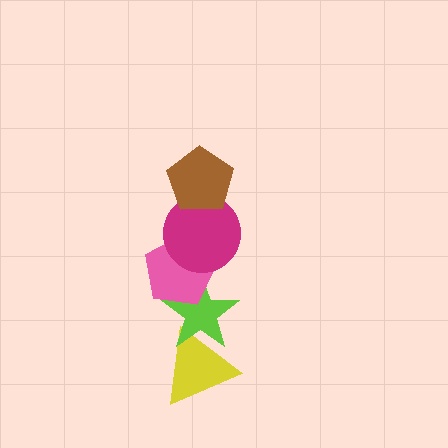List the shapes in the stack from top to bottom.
From top to bottom: the brown pentagon, the magenta circle, the pink pentagon, the lime star, the yellow triangle.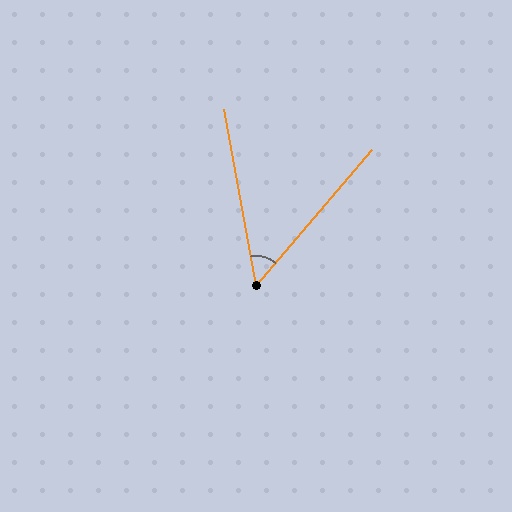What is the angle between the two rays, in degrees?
Approximately 51 degrees.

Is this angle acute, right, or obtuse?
It is acute.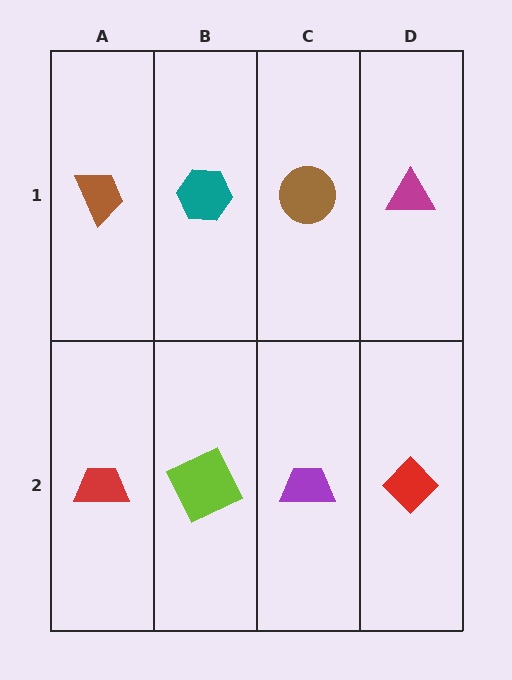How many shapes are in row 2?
4 shapes.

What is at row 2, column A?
A red trapezoid.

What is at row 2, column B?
A lime square.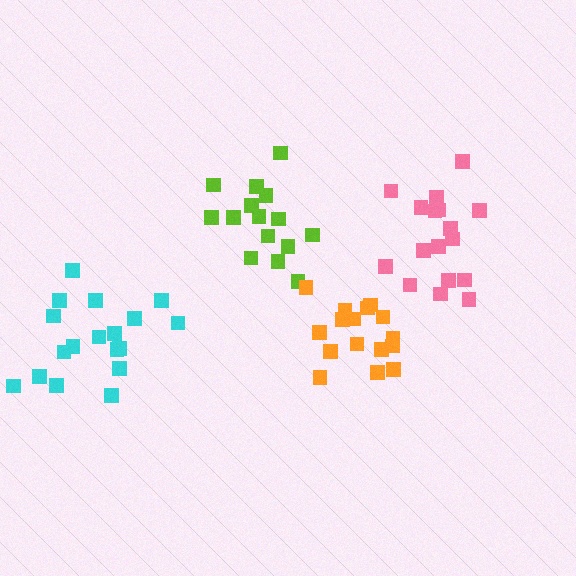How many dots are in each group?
Group 1: 17 dots, Group 2: 15 dots, Group 3: 18 dots, Group 4: 16 dots (66 total).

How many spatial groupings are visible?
There are 4 spatial groupings.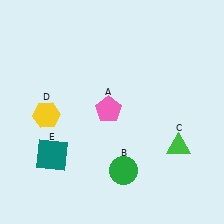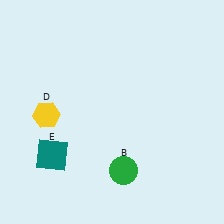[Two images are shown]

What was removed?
The green triangle (C), the pink pentagon (A) were removed in Image 2.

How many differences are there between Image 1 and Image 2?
There are 2 differences between the two images.